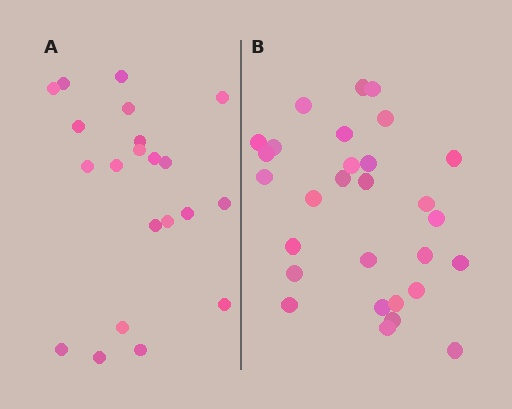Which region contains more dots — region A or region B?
Region B (the right region) has more dots.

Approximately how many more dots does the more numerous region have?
Region B has roughly 8 or so more dots than region A.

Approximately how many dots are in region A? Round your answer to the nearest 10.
About 20 dots. (The exact count is 21, which rounds to 20.)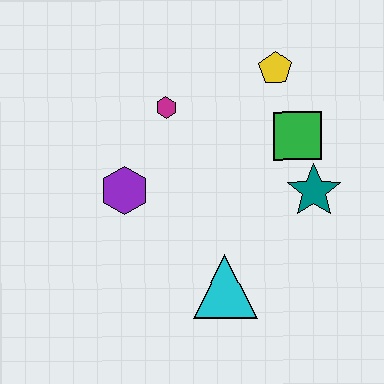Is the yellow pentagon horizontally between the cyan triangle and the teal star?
Yes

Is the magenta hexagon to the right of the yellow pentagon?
No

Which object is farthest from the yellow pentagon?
The cyan triangle is farthest from the yellow pentagon.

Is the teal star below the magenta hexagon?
Yes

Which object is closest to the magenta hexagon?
The purple hexagon is closest to the magenta hexagon.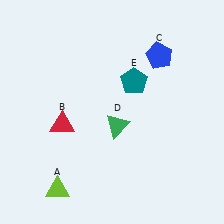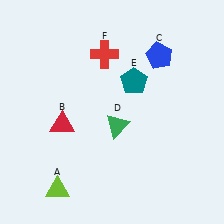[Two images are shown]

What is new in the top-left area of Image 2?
A red cross (F) was added in the top-left area of Image 2.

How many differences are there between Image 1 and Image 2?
There is 1 difference between the two images.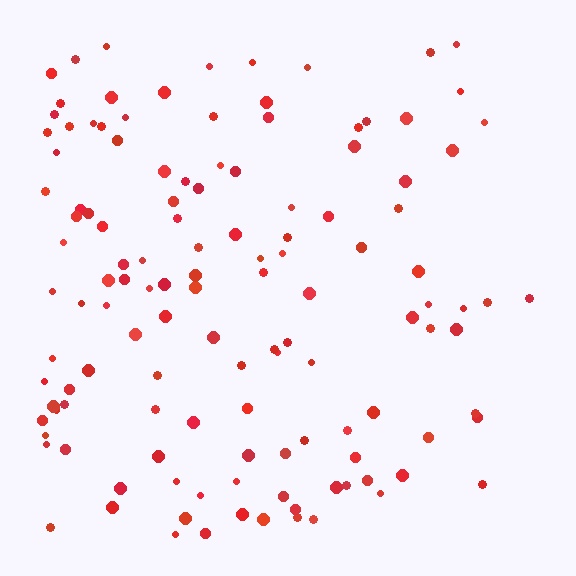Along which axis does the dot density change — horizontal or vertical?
Horizontal.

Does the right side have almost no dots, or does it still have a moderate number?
Still a moderate number, just noticeably fewer than the left.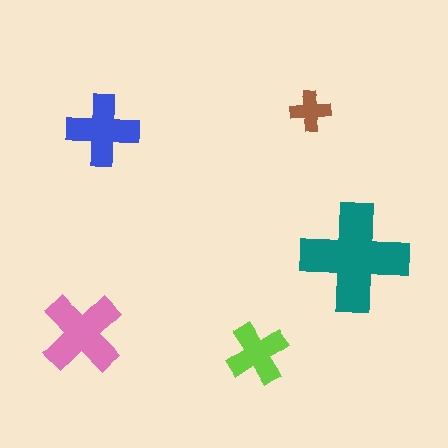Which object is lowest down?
The lime cross is bottommost.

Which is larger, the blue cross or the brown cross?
The blue one.